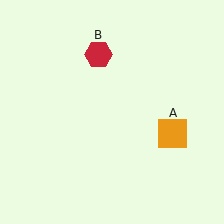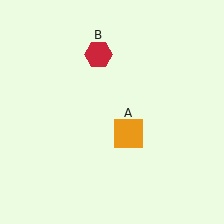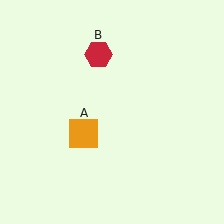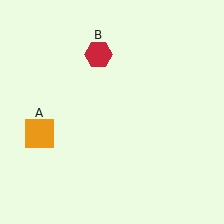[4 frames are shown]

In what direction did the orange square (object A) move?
The orange square (object A) moved left.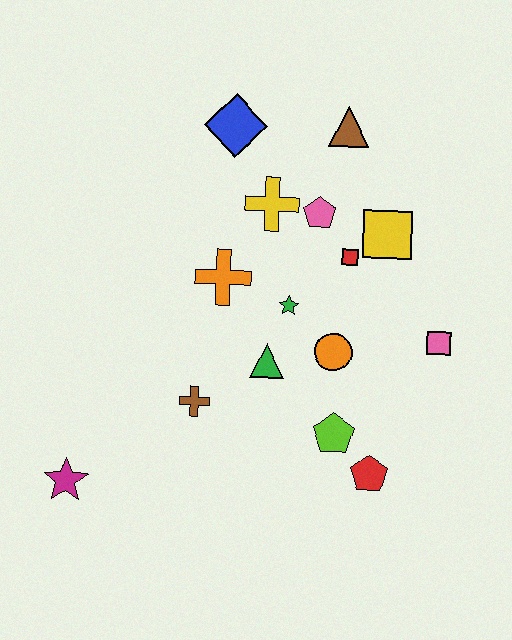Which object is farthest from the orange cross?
The magenta star is farthest from the orange cross.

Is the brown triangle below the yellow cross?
No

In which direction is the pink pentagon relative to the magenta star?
The pink pentagon is above the magenta star.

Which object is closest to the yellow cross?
The pink pentagon is closest to the yellow cross.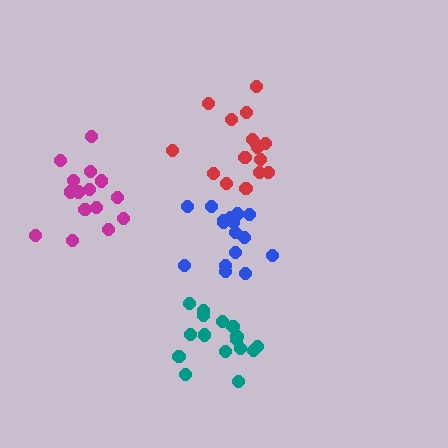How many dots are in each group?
Group 1: 16 dots, Group 2: 16 dots, Group 3: 16 dots, Group 4: 15 dots (63 total).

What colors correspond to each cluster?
The clusters are colored: blue, red, teal, magenta.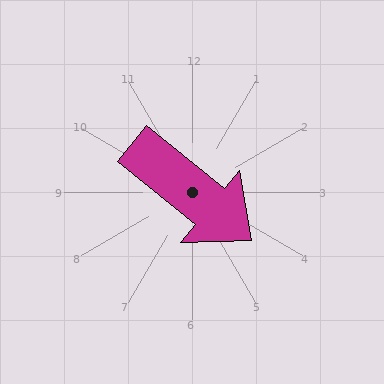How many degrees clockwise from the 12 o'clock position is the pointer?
Approximately 129 degrees.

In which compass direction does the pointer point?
Southeast.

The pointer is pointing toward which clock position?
Roughly 4 o'clock.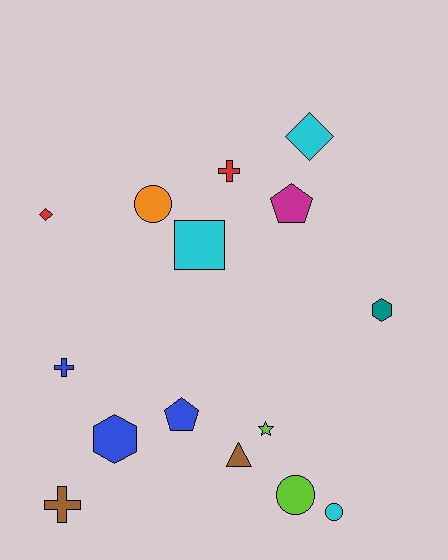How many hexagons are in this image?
There are 2 hexagons.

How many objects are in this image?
There are 15 objects.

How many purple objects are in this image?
There are no purple objects.